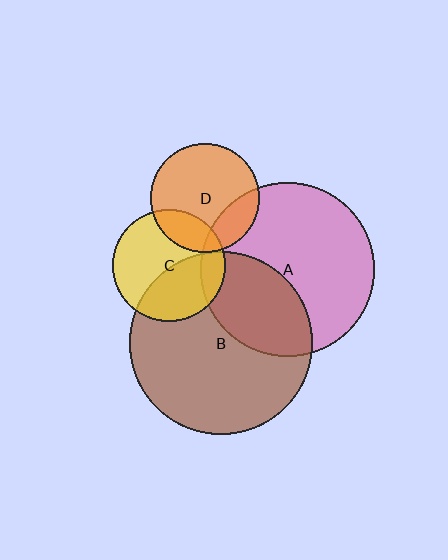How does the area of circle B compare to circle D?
Approximately 2.8 times.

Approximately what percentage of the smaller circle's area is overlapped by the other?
Approximately 20%.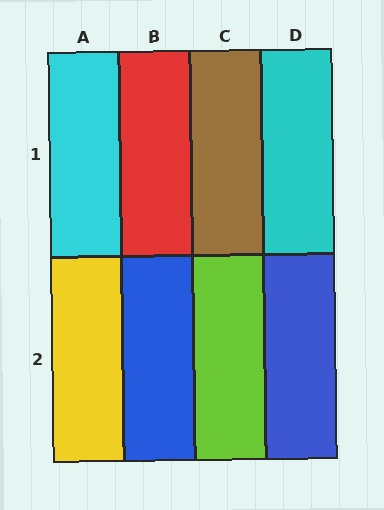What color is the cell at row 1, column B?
Red.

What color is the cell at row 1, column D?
Cyan.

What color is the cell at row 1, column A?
Cyan.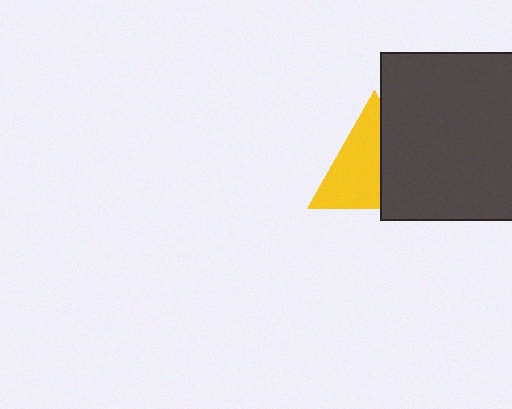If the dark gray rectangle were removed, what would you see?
You would see the complete yellow triangle.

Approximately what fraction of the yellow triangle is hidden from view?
Roughly 43% of the yellow triangle is hidden behind the dark gray rectangle.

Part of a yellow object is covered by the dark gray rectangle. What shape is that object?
It is a triangle.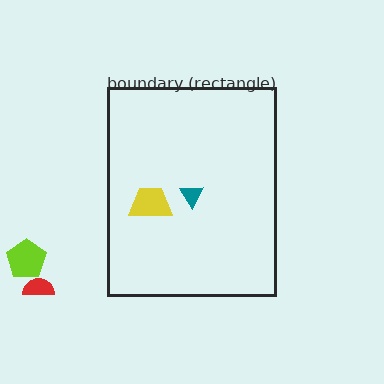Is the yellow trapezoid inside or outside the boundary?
Inside.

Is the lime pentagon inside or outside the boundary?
Outside.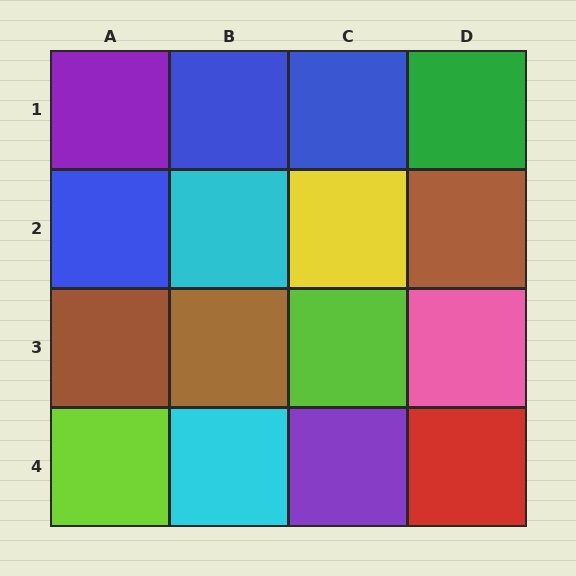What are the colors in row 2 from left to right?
Blue, cyan, yellow, brown.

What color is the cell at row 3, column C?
Lime.